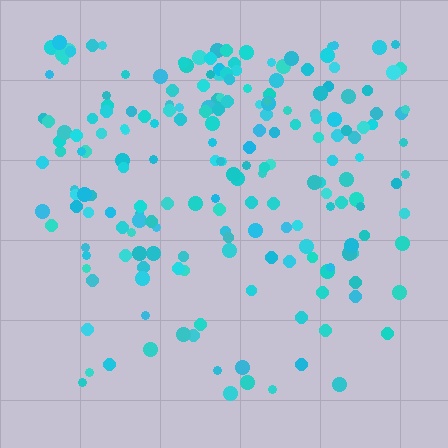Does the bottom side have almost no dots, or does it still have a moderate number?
Still a moderate number, just noticeably fewer than the top.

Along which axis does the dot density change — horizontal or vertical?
Vertical.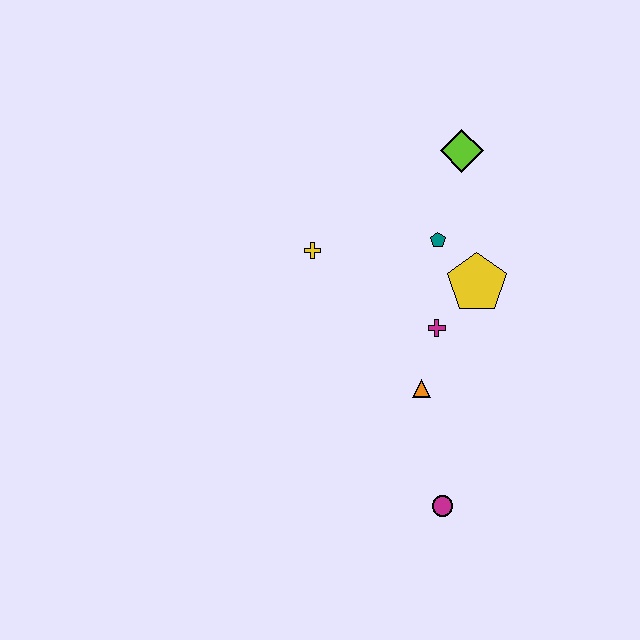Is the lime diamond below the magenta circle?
No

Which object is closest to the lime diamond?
The teal pentagon is closest to the lime diamond.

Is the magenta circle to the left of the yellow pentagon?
Yes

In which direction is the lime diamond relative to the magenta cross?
The lime diamond is above the magenta cross.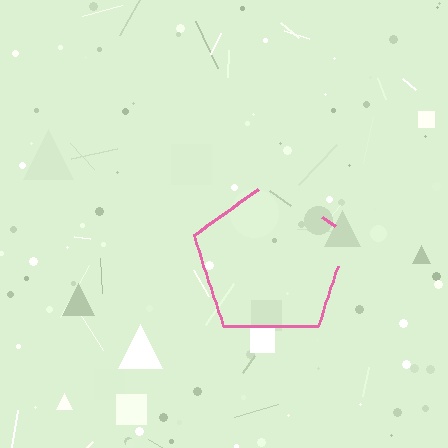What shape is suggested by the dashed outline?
The dashed outline suggests a pentagon.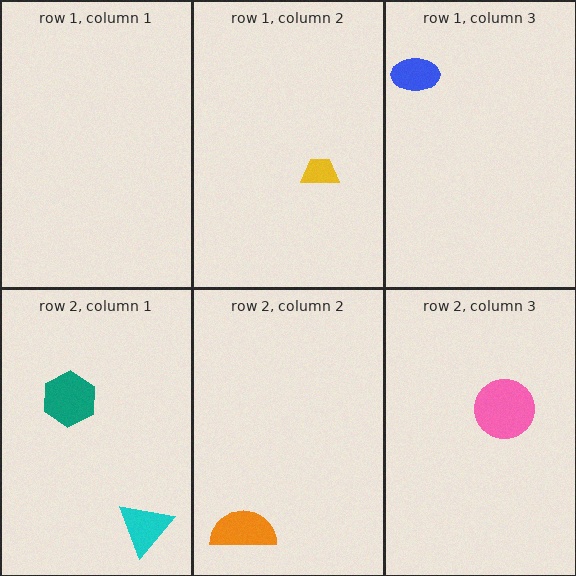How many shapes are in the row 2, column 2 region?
1.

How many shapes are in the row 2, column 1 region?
2.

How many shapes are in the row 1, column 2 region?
1.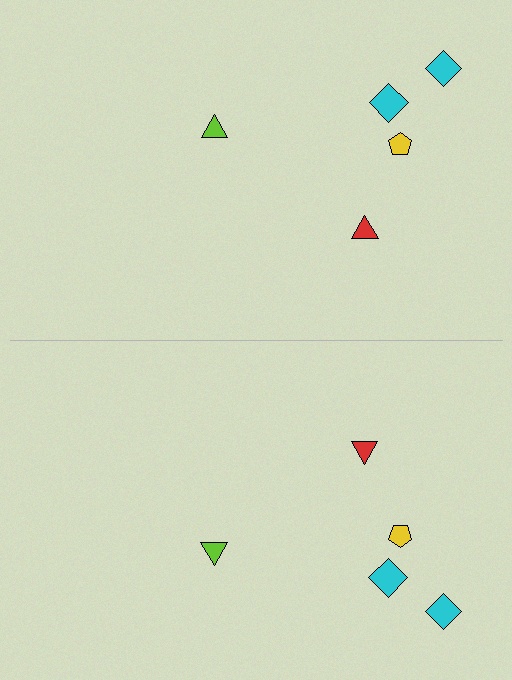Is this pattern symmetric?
Yes, this pattern has bilateral (reflection) symmetry.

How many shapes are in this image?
There are 10 shapes in this image.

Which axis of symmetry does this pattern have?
The pattern has a horizontal axis of symmetry running through the center of the image.